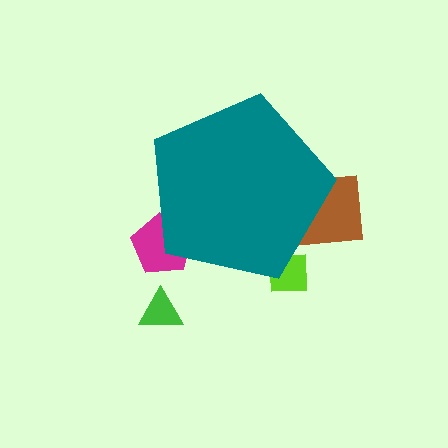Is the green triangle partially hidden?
No, the green triangle is fully visible.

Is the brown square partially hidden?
Yes, the brown square is partially hidden behind the teal pentagon.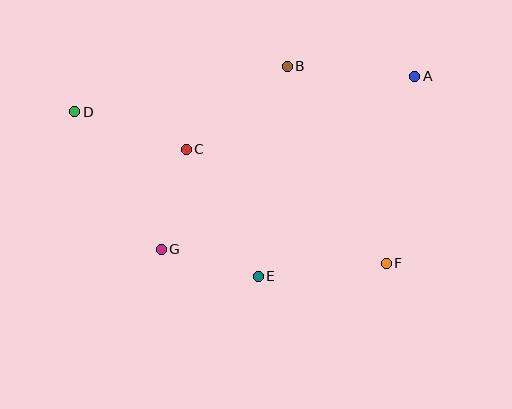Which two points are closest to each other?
Points E and G are closest to each other.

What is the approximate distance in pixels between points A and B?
The distance between A and B is approximately 128 pixels.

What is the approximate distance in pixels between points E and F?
The distance between E and F is approximately 129 pixels.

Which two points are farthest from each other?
Points D and F are farthest from each other.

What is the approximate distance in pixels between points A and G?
The distance between A and G is approximately 307 pixels.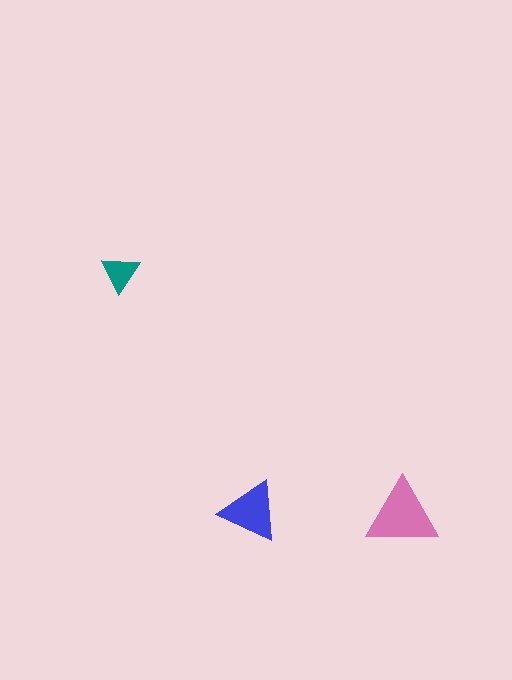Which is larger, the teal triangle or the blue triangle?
The blue one.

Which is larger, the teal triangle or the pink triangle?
The pink one.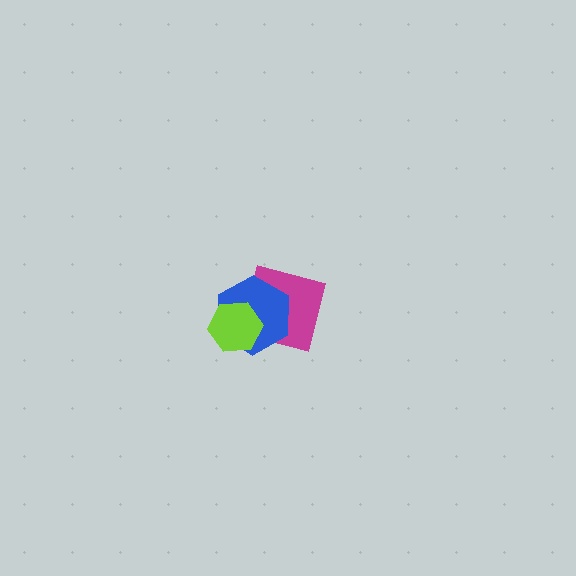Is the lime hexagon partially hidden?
No, no other shape covers it.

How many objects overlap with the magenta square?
2 objects overlap with the magenta square.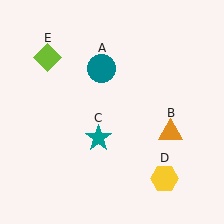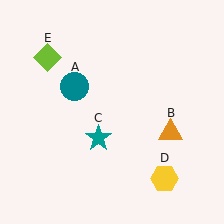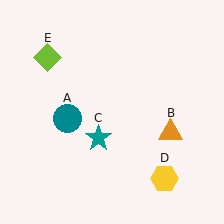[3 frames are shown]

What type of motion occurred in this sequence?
The teal circle (object A) rotated counterclockwise around the center of the scene.